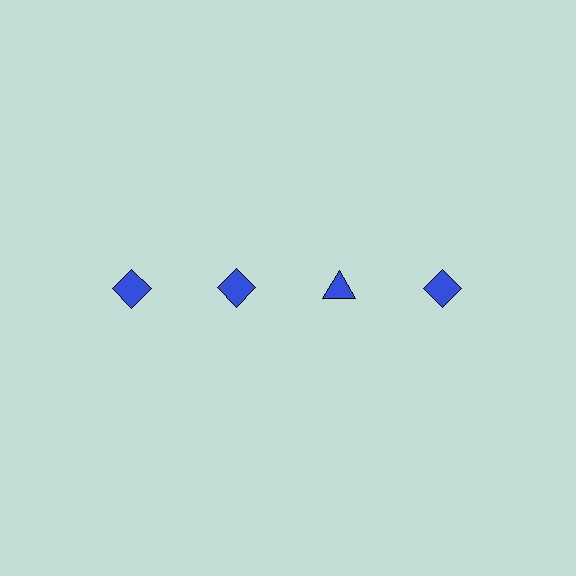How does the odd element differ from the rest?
It has a different shape: triangle instead of diamond.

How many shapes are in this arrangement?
There are 4 shapes arranged in a grid pattern.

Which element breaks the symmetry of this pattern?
The blue triangle in the top row, center column breaks the symmetry. All other shapes are blue diamonds.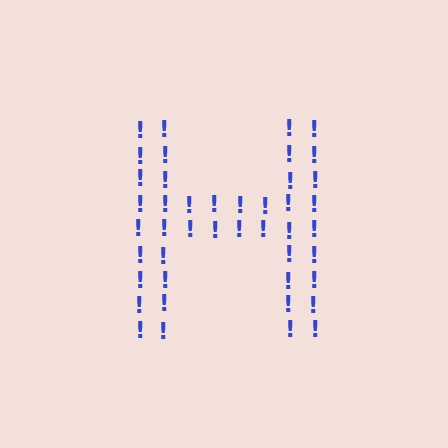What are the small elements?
The small elements are exclamation marks.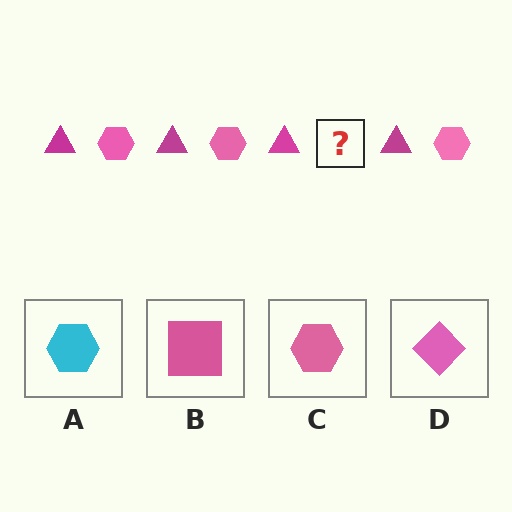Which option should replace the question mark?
Option C.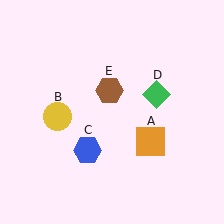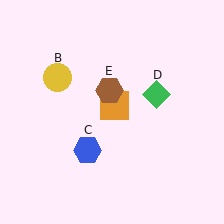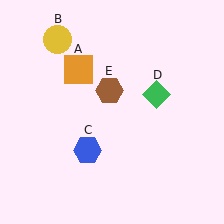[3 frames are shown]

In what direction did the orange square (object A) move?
The orange square (object A) moved up and to the left.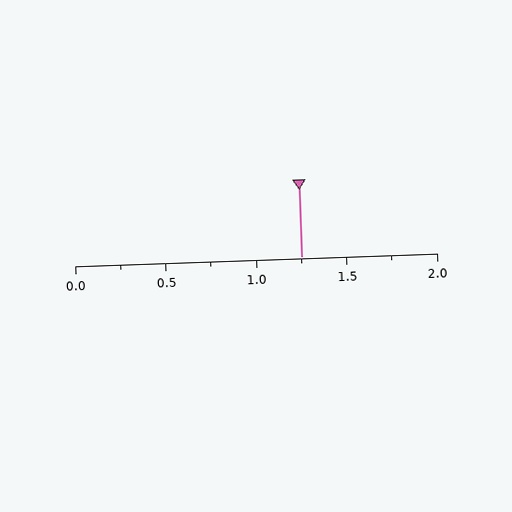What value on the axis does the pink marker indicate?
The marker indicates approximately 1.25.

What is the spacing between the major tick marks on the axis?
The major ticks are spaced 0.5 apart.